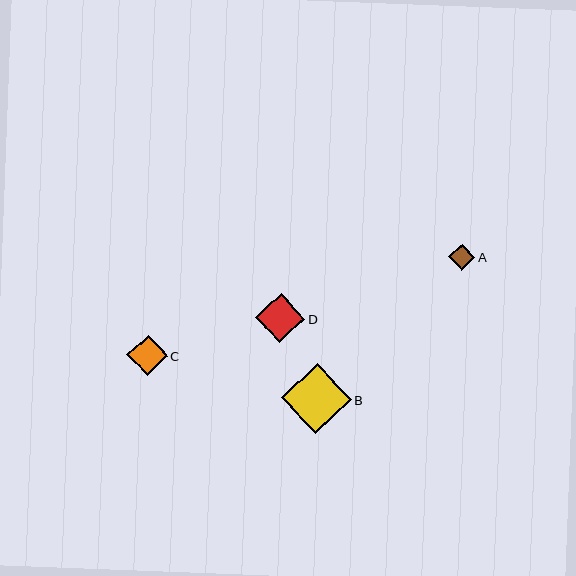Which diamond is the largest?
Diamond B is the largest with a size of approximately 70 pixels.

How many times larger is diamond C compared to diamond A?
Diamond C is approximately 1.5 times the size of diamond A.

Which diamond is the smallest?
Diamond A is the smallest with a size of approximately 26 pixels.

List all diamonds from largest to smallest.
From largest to smallest: B, D, C, A.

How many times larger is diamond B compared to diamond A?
Diamond B is approximately 2.7 times the size of diamond A.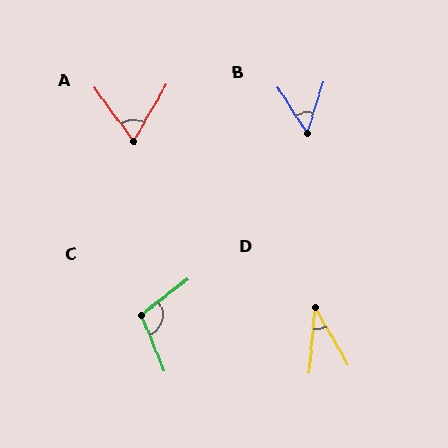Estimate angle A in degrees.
Approximately 66 degrees.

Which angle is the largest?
C, at approximately 105 degrees.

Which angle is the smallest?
D, at approximately 35 degrees.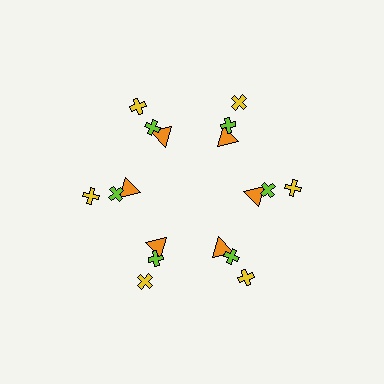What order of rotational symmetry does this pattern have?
This pattern has 6-fold rotational symmetry.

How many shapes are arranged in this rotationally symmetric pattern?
There are 18 shapes, arranged in 6 groups of 3.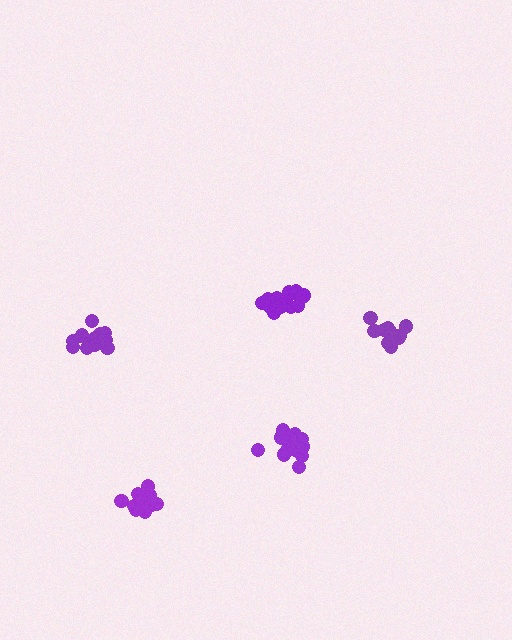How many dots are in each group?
Group 1: 18 dots, Group 2: 14 dots, Group 3: 18 dots, Group 4: 15 dots, Group 5: 20 dots (85 total).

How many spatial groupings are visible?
There are 5 spatial groupings.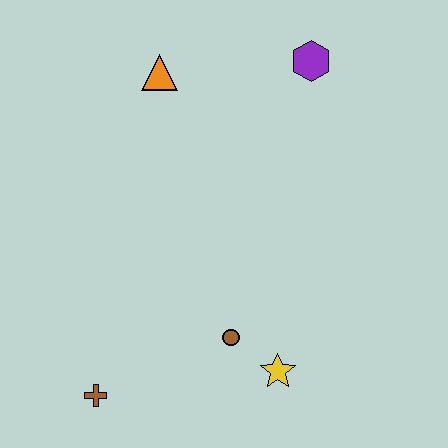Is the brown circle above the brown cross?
Yes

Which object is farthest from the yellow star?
The orange triangle is farthest from the yellow star.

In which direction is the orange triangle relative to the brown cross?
The orange triangle is above the brown cross.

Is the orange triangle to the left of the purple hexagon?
Yes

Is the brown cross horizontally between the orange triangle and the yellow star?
No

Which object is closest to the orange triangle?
The purple hexagon is closest to the orange triangle.